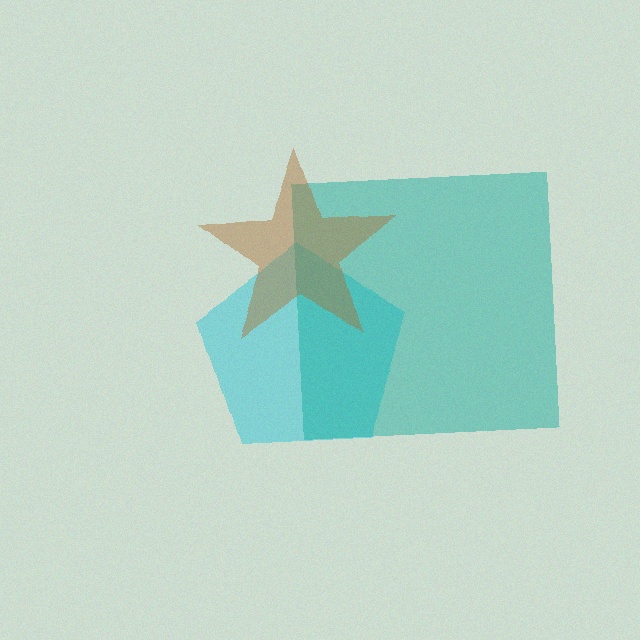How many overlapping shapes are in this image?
There are 3 overlapping shapes in the image.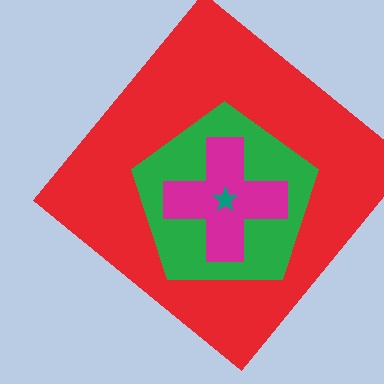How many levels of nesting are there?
4.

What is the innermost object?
The teal star.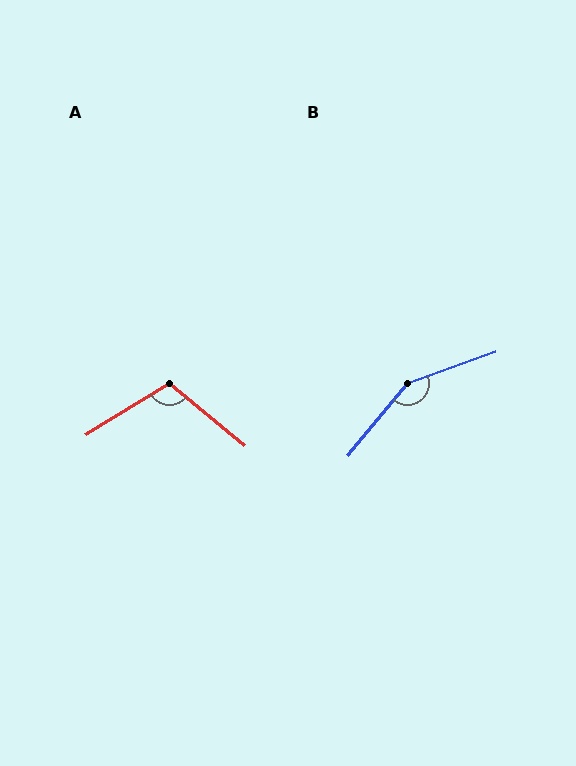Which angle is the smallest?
A, at approximately 109 degrees.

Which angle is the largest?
B, at approximately 149 degrees.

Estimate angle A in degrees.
Approximately 109 degrees.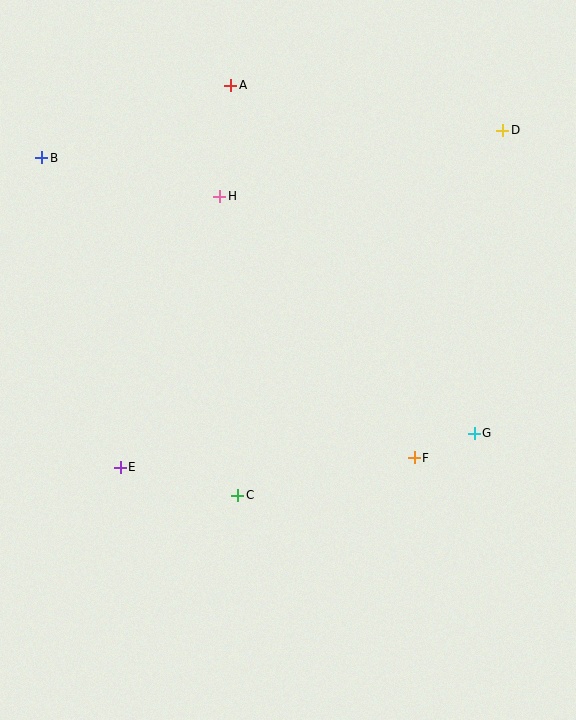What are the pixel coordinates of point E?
Point E is at (120, 467).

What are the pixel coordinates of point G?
Point G is at (474, 433).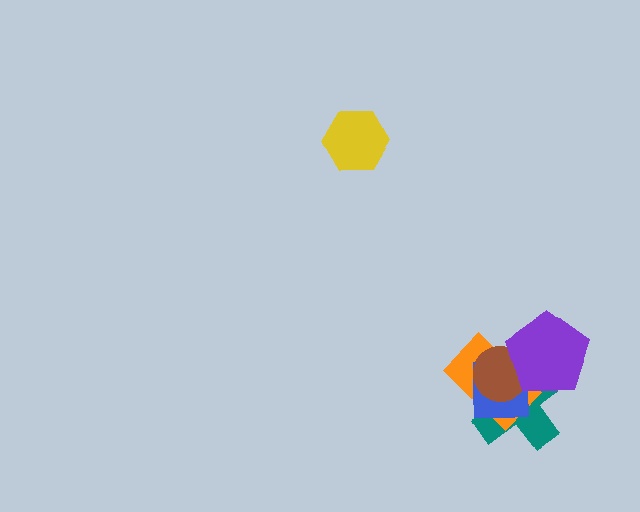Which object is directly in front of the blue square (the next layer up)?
The brown circle is directly in front of the blue square.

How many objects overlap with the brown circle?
4 objects overlap with the brown circle.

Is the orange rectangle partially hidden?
Yes, it is partially covered by another shape.